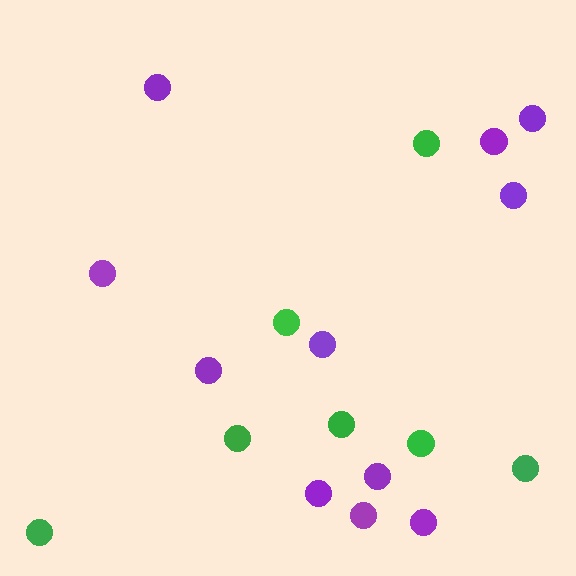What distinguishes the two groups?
There are 2 groups: one group of green circles (7) and one group of purple circles (11).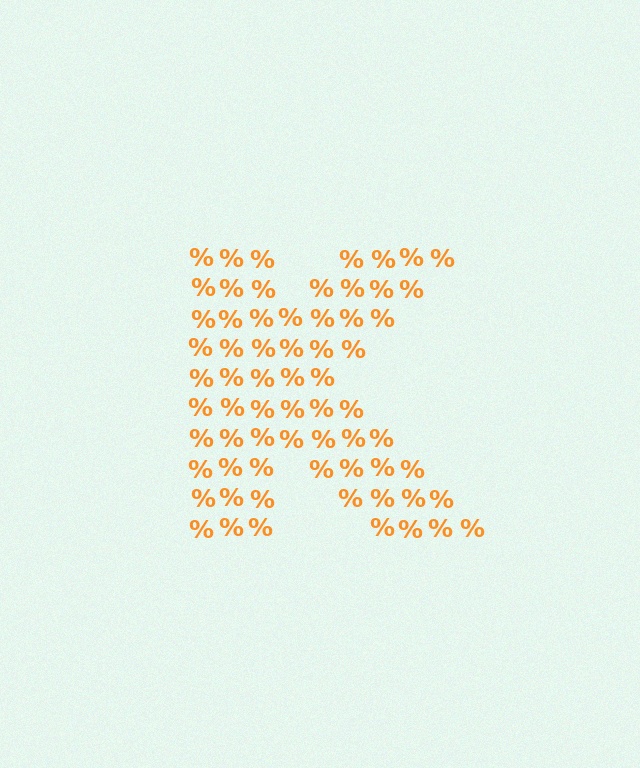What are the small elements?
The small elements are percent signs.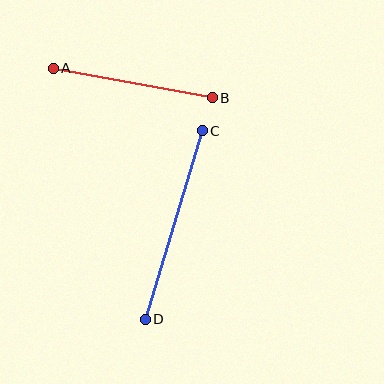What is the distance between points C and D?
The distance is approximately 197 pixels.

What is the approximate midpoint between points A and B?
The midpoint is at approximately (133, 83) pixels.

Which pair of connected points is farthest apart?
Points C and D are farthest apart.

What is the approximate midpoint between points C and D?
The midpoint is at approximately (174, 225) pixels.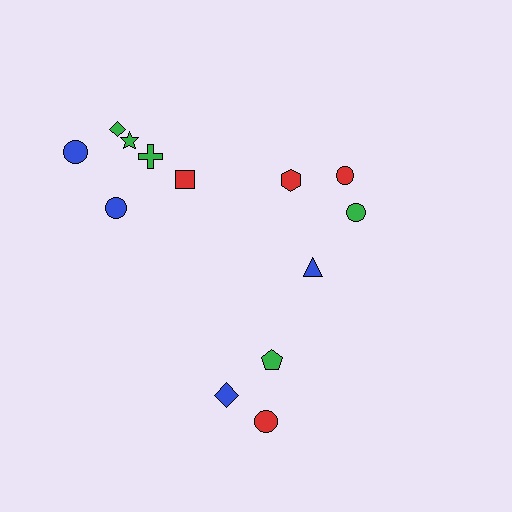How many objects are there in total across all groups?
There are 13 objects.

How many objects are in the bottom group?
There are 3 objects.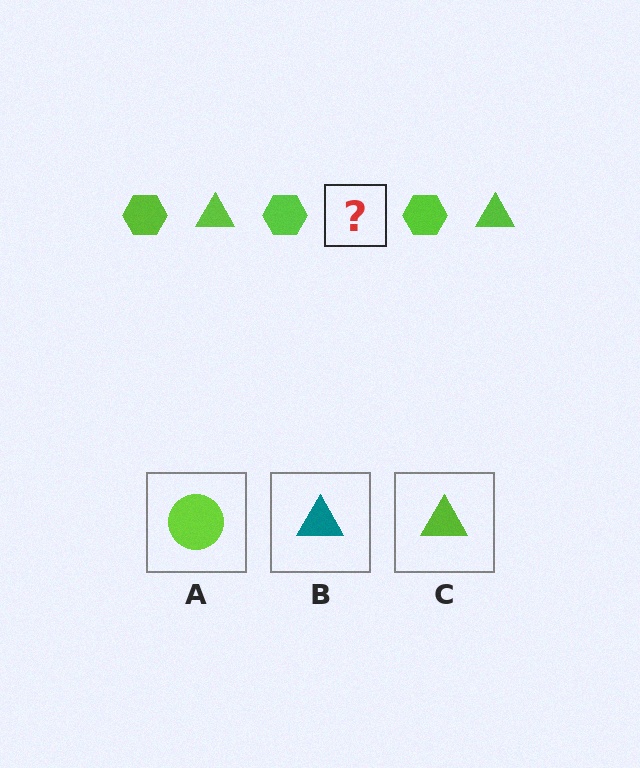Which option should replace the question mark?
Option C.